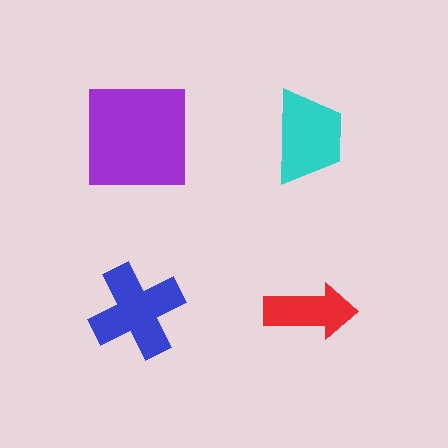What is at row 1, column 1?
A purple square.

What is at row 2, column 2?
A red arrow.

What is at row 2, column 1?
A blue cross.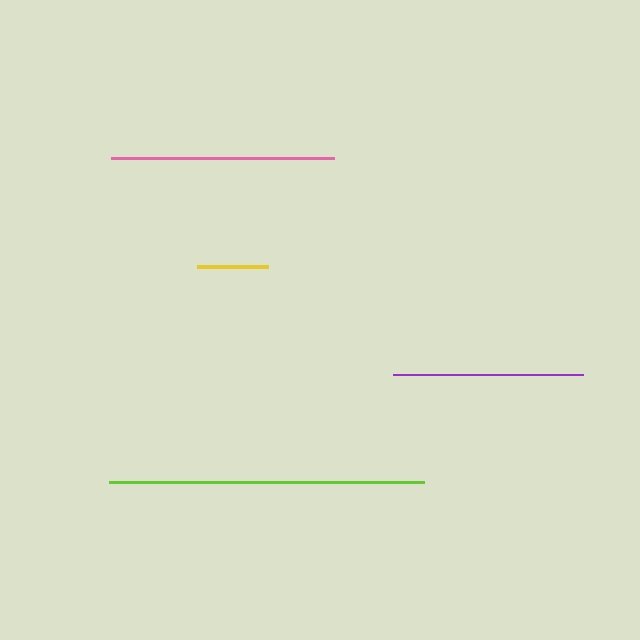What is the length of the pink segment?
The pink segment is approximately 222 pixels long.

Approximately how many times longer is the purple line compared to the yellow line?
The purple line is approximately 2.7 times the length of the yellow line.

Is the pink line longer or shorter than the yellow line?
The pink line is longer than the yellow line.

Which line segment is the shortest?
The yellow line is the shortest at approximately 71 pixels.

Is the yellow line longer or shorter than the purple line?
The purple line is longer than the yellow line.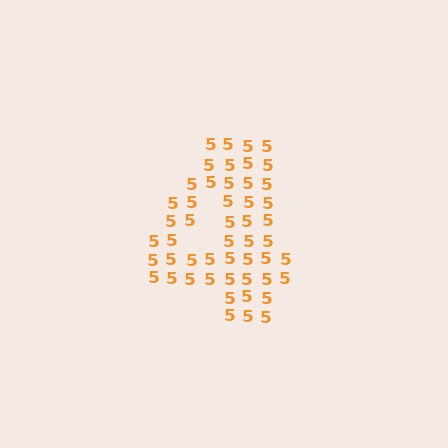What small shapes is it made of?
It is made of small digit 5's.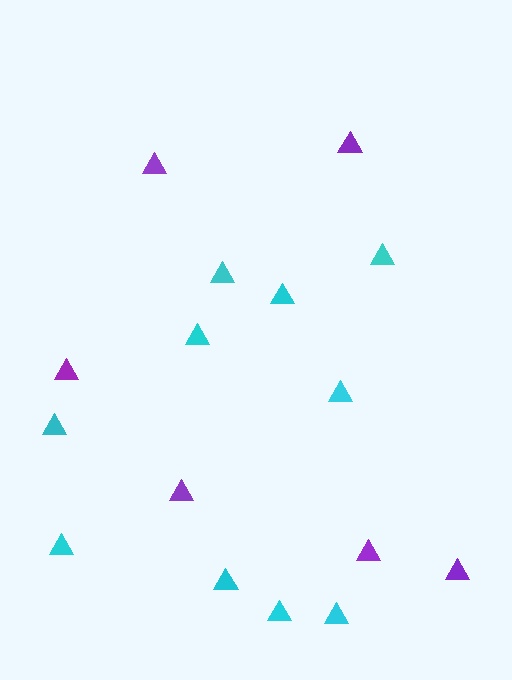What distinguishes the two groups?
There are 2 groups: one group of purple triangles (6) and one group of cyan triangles (10).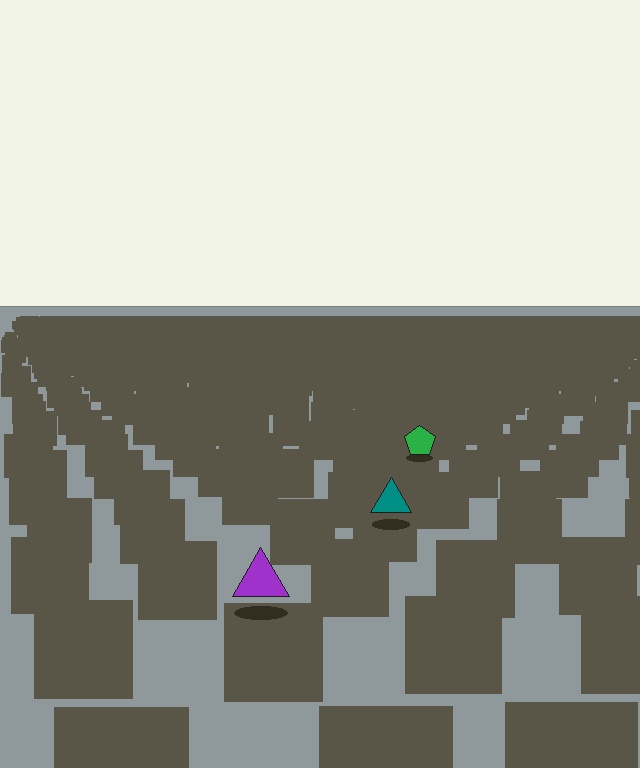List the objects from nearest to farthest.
From nearest to farthest: the purple triangle, the teal triangle, the green pentagon.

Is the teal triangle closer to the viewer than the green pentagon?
Yes. The teal triangle is closer — you can tell from the texture gradient: the ground texture is coarser near it.